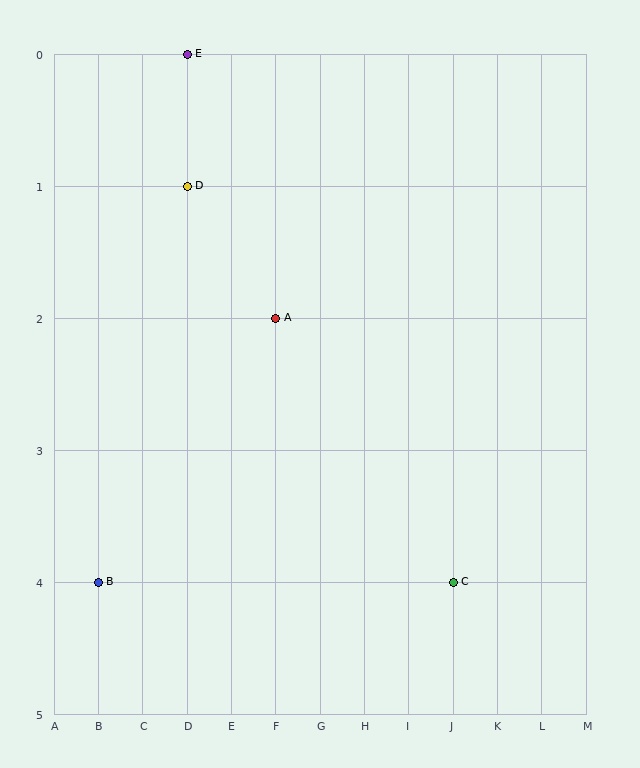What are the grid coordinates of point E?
Point E is at grid coordinates (D, 0).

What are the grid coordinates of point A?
Point A is at grid coordinates (F, 2).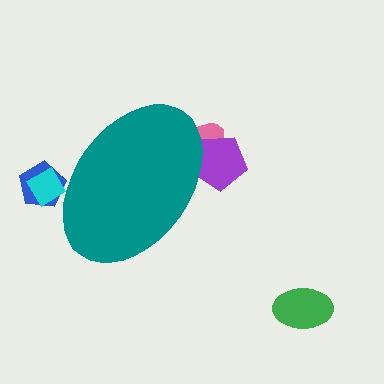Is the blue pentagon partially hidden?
Yes, the blue pentagon is partially hidden behind the teal ellipse.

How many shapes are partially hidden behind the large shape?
4 shapes are partially hidden.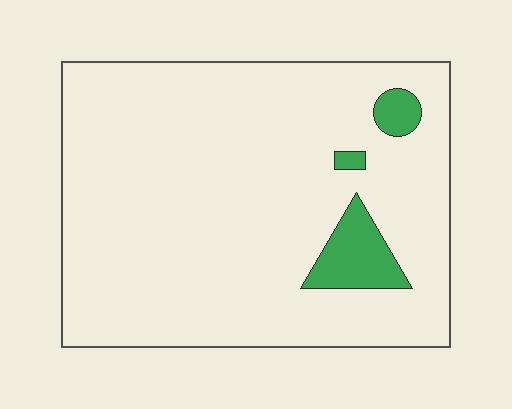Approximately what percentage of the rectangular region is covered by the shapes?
Approximately 5%.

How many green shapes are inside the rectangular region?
3.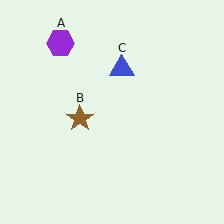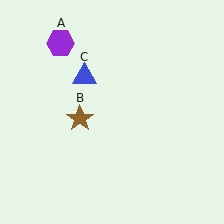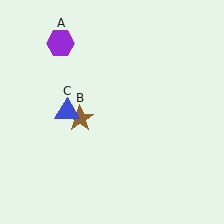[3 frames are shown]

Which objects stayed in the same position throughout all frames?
Purple hexagon (object A) and brown star (object B) remained stationary.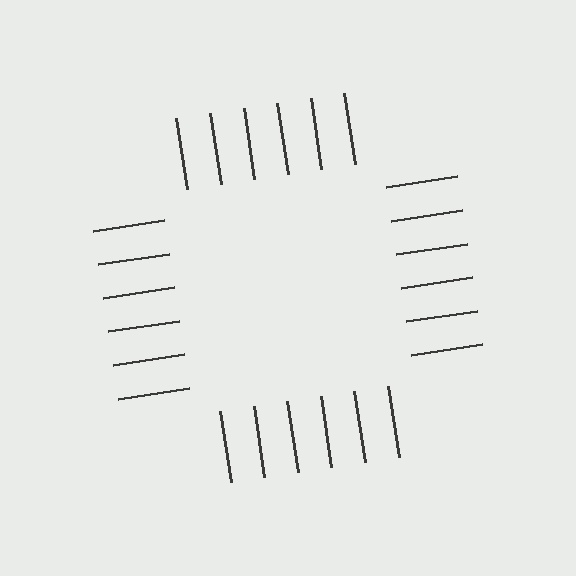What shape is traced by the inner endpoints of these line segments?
An illusory square — the line segments terminate on its edges but no continuous stroke is drawn.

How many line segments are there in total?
24 — 6 along each of the 4 edges.